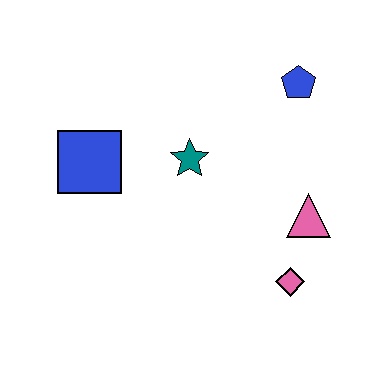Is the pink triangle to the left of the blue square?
No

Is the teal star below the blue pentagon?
Yes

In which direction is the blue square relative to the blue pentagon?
The blue square is to the left of the blue pentagon.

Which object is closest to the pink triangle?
The pink diamond is closest to the pink triangle.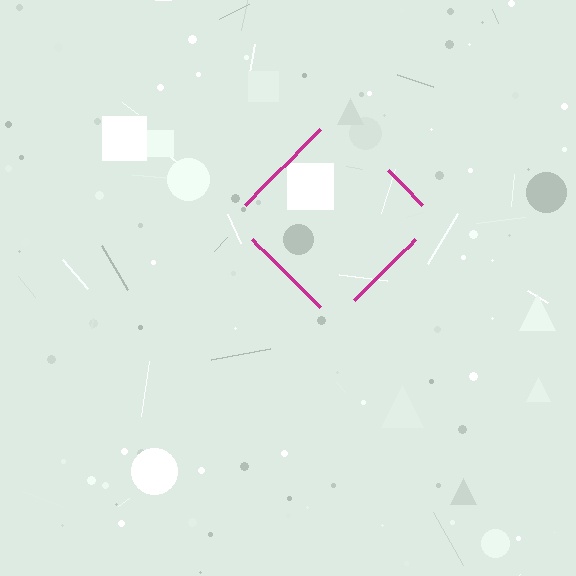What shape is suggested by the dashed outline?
The dashed outline suggests a diamond.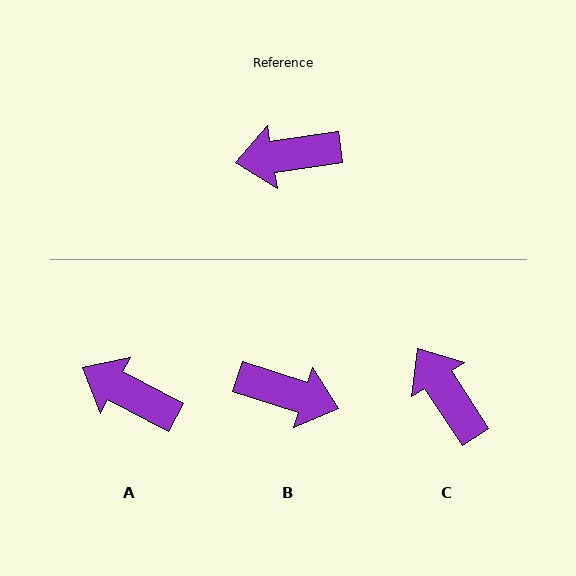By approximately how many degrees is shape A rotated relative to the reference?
Approximately 37 degrees clockwise.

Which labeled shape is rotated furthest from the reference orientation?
B, about 154 degrees away.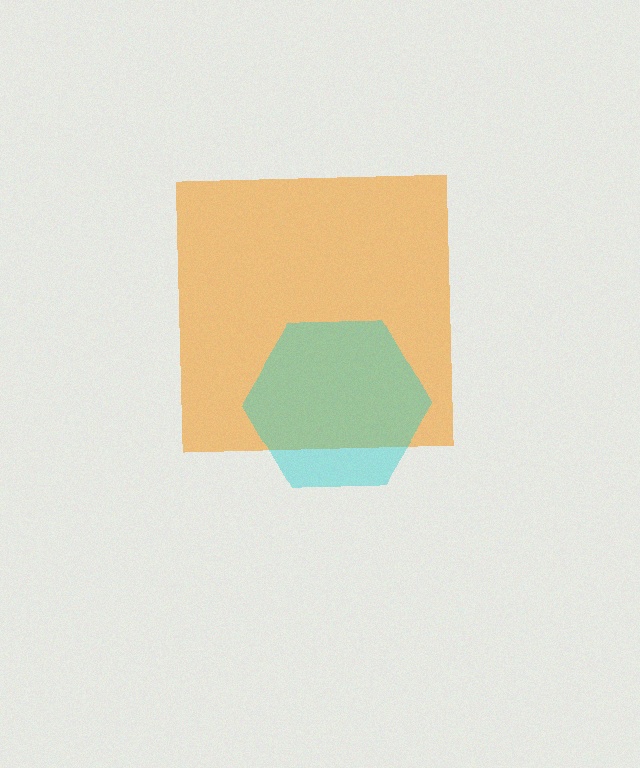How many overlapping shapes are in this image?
There are 2 overlapping shapes in the image.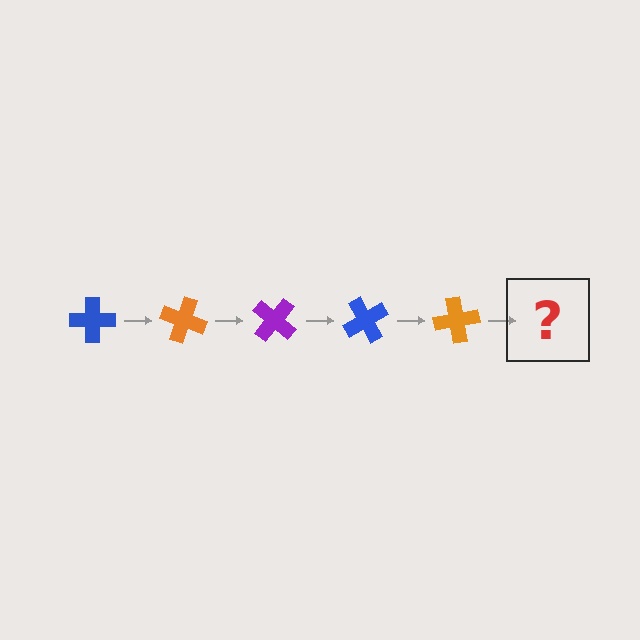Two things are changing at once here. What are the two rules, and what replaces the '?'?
The two rules are that it rotates 20 degrees each step and the color cycles through blue, orange, and purple. The '?' should be a purple cross, rotated 100 degrees from the start.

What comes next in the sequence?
The next element should be a purple cross, rotated 100 degrees from the start.